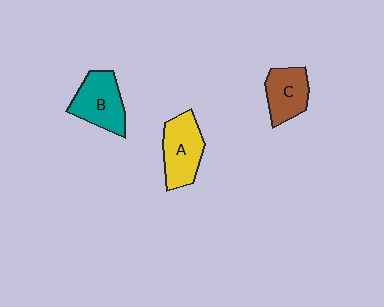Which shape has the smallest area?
Shape C (brown).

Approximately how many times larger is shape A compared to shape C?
Approximately 1.2 times.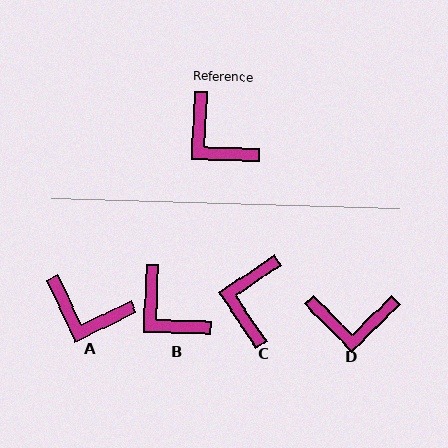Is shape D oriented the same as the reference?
No, it is off by about 47 degrees.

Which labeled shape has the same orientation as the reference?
B.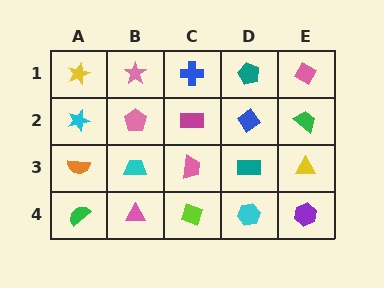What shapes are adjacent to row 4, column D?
A teal rectangle (row 3, column D), a lime diamond (row 4, column C), a purple hexagon (row 4, column E).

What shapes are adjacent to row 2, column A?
A yellow star (row 1, column A), an orange semicircle (row 3, column A), a pink pentagon (row 2, column B).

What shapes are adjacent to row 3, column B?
A pink pentagon (row 2, column B), a pink triangle (row 4, column B), an orange semicircle (row 3, column A), a pink trapezoid (row 3, column C).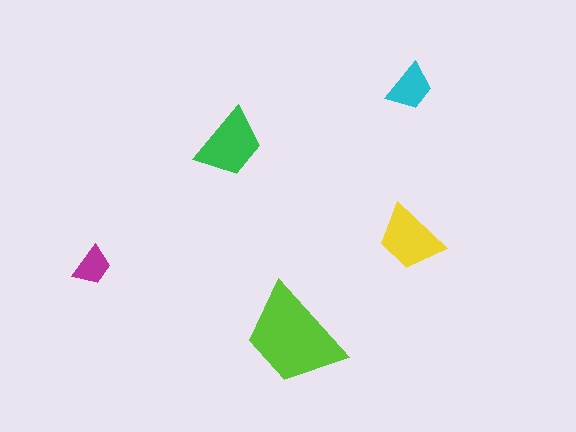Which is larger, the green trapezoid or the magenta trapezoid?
The green one.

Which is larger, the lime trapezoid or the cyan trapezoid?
The lime one.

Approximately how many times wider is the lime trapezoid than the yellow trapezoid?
About 1.5 times wider.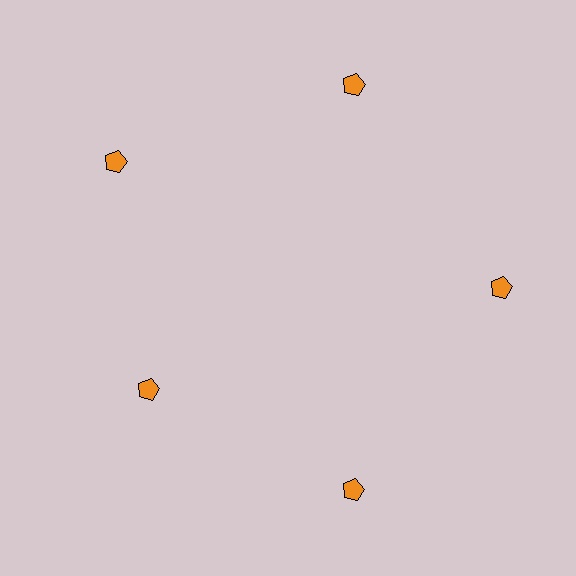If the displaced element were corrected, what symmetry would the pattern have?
It would have 5-fold rotational symmetry — the pattern would map onto itself every 72 degrees.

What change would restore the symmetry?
The symmetry would be restored by moving it outward, back onto the ring so that all 5 pentagons sit at equal angles and equal distance from the center.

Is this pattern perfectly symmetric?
No. The 5 orange pentagons are arranged in a ring, but one element near the 8 o'clock position is pulled inward toward the center, breaking the 5-fold rotational symmetry.